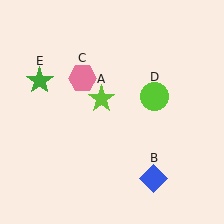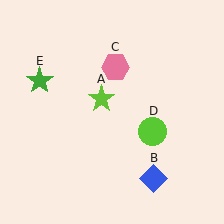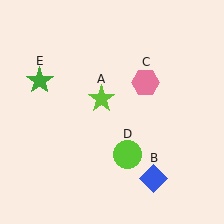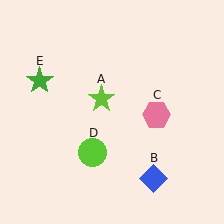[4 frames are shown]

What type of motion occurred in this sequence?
The pink hexagon (object C), lime circle (object D) rotated clockwise around the center of the scene.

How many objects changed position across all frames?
2 objects changed position: pink hexagon (object C), lime circle (object D).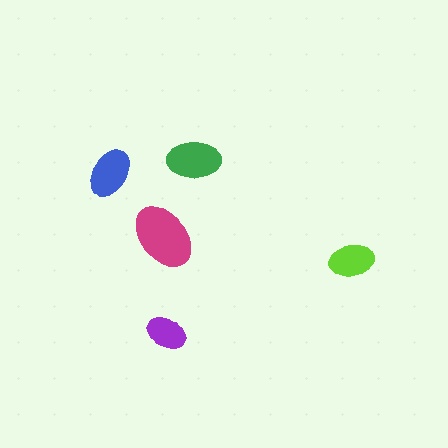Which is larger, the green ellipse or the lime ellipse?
The green one.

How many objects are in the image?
There are 5 objects in the image.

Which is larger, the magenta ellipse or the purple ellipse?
The magenta one.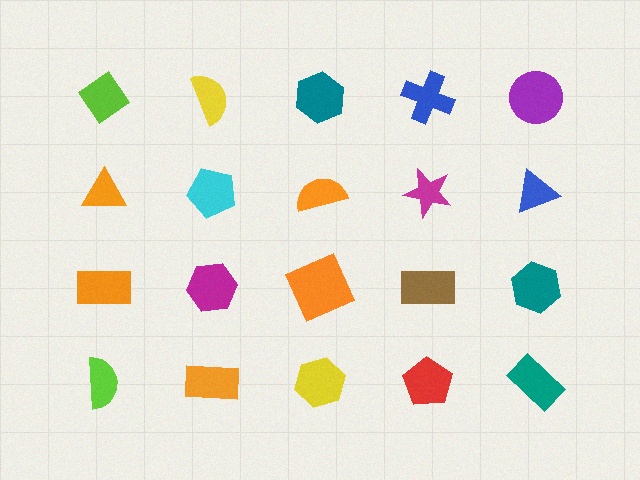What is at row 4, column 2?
An orange rectangle.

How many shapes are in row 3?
5 shapes.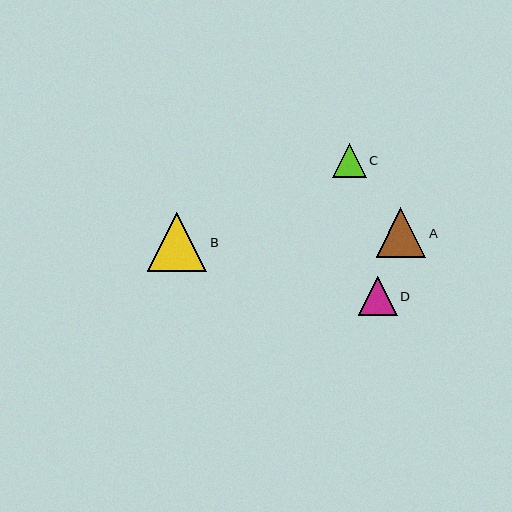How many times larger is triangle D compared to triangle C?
Triangle D is approximately 1.2 times the size of triangle C.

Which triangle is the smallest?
Triangle C is the smallest with a size of approximately 33 pixels.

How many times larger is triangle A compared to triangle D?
Triangle A is approximately 1.3 times the size of triangle D.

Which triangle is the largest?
Triangle B is the largest with a size of approximately 60 pixels.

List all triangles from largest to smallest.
From largest to smallest: B, A, D, C.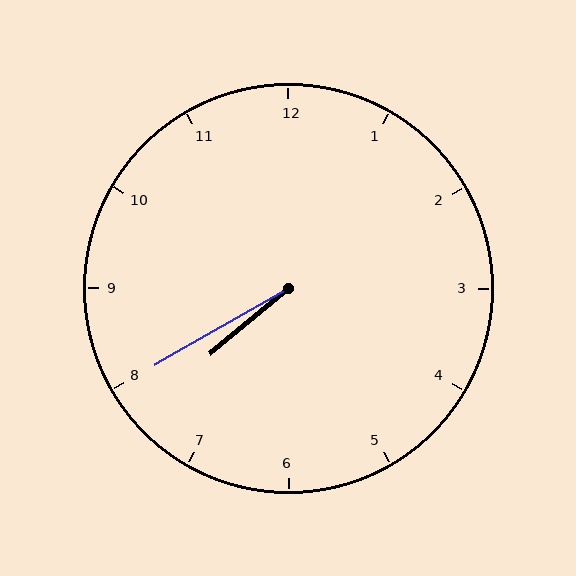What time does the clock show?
7:40.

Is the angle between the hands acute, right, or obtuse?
It is acute.